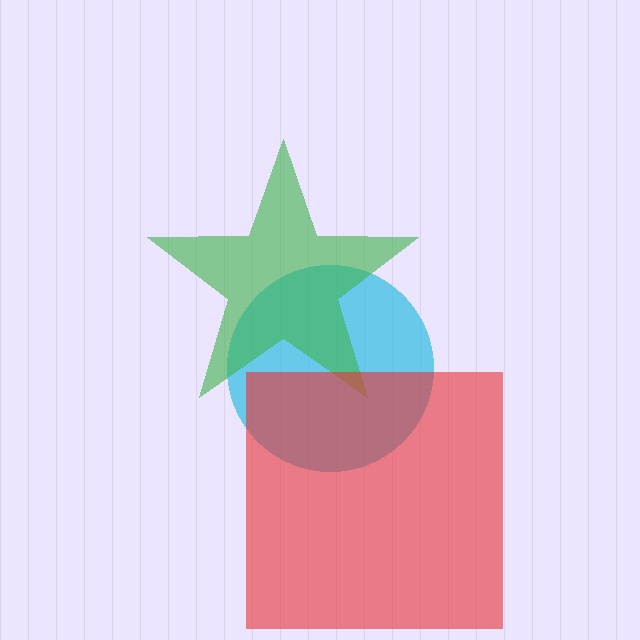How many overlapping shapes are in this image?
There are 3 overlapping shapes in the image.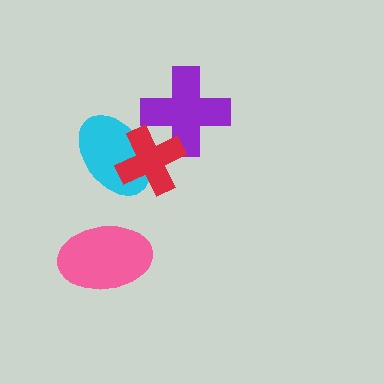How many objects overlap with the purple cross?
1 object overlaps with the purple cross.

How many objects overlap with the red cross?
2 objects overlap with the red cross.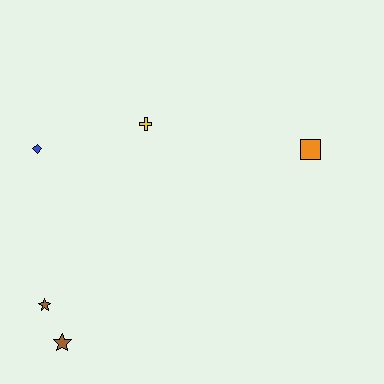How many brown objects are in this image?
There are 2 brown objects.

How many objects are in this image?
There are 5 objects.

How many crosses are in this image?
There is 1 cross.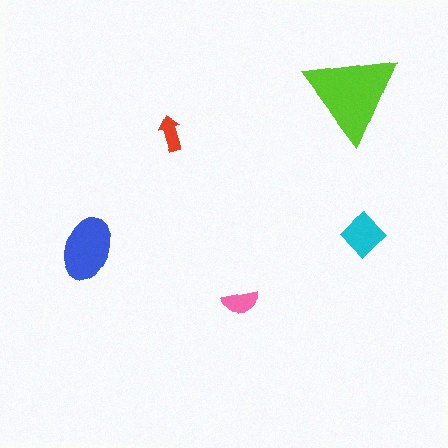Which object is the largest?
The lime triangle.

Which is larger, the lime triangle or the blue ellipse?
The lime triangle.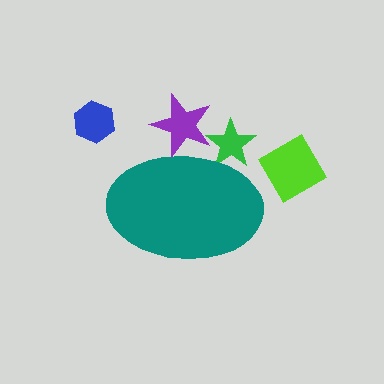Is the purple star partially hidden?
Yes, the purple star is partially hidden behind the teal ellipse.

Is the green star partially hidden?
Yes, the green star is partially hidden behind the teal ellipse.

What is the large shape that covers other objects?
A teal ellipse.